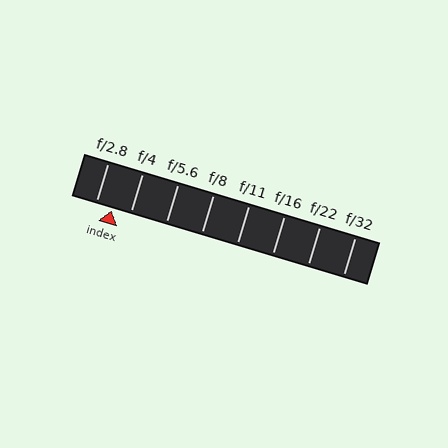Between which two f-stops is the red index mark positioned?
The index mark is between f/2.8 and f/4.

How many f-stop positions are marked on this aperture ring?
There are 8 f-stop positions marked.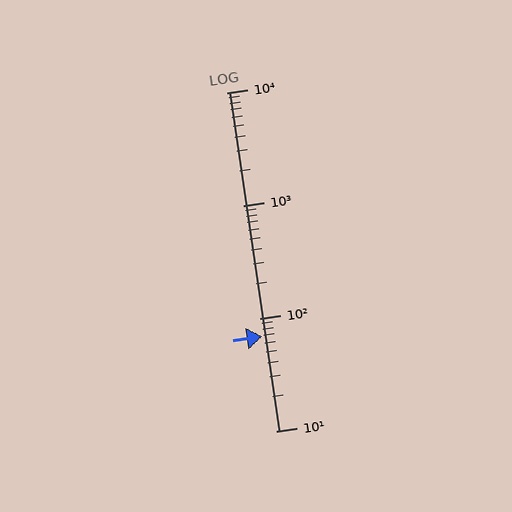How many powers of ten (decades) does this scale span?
The scale spans 3 decades, from 10 to 10000.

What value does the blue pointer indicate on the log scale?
The pointer indicates approximately 69.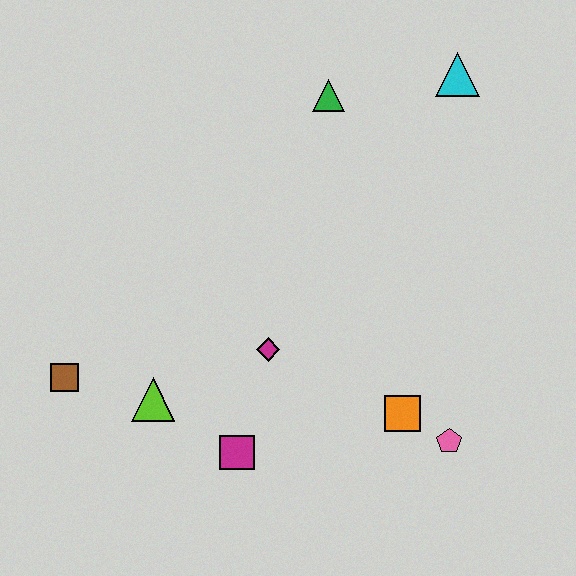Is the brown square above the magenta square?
Yes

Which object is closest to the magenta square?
The lime triangle is closest to the magenta square.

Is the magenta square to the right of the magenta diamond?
No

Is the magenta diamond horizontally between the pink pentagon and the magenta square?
Yes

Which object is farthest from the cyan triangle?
The brown square is farthest from the cyan triangle.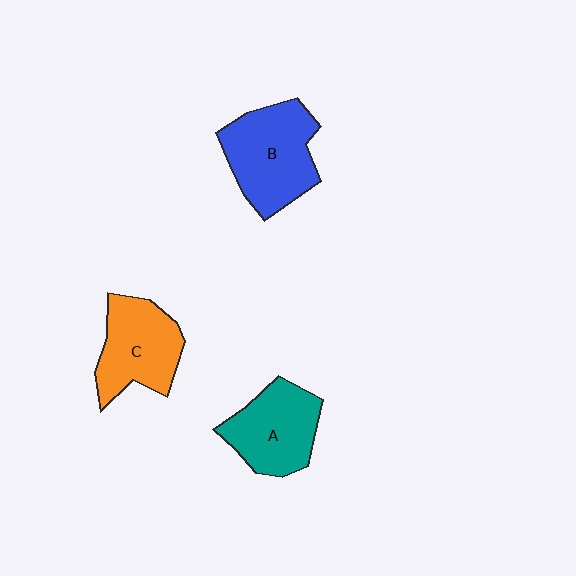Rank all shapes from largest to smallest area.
From largest to smallest: B (blue), C (orange), A (teal).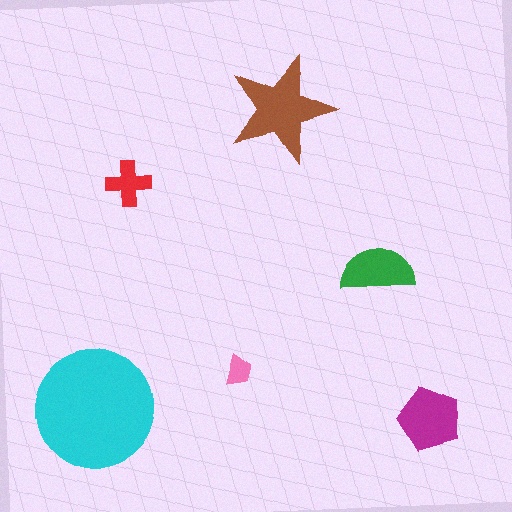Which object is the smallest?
The pink trapezoid.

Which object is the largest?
The cyan circle.